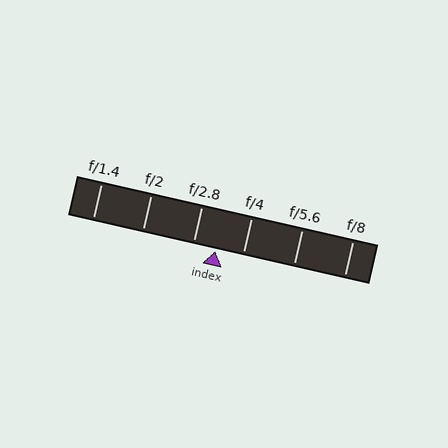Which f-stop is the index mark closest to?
The index mark is closest to f/2.8.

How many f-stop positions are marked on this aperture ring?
There are 6 f-stop positions marked.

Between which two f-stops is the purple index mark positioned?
The index mark is between f/2.8 and f/4.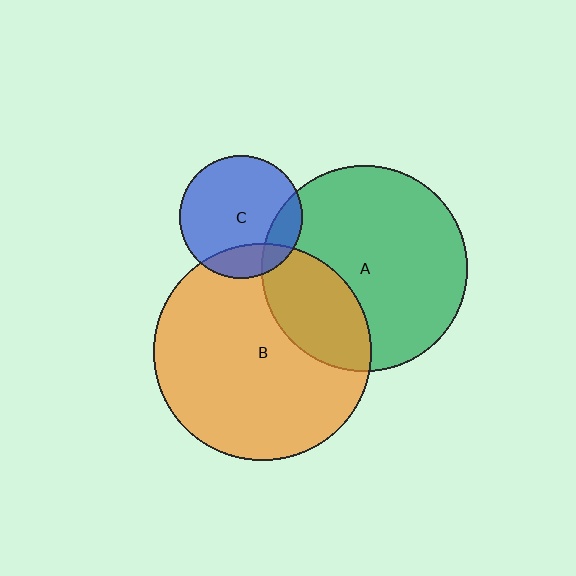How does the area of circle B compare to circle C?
Approximately 3.1 times.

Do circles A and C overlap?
Yes.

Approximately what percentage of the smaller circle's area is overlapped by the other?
Approximately 15%.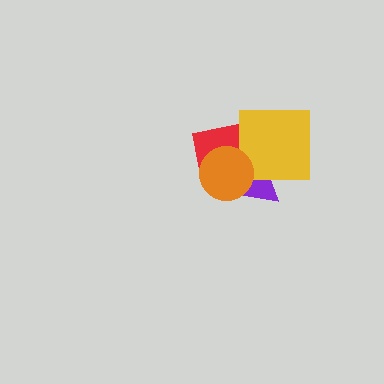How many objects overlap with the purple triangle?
3 objects overlap with the purple triangle.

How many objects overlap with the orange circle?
2 objects overlap with the orange circle.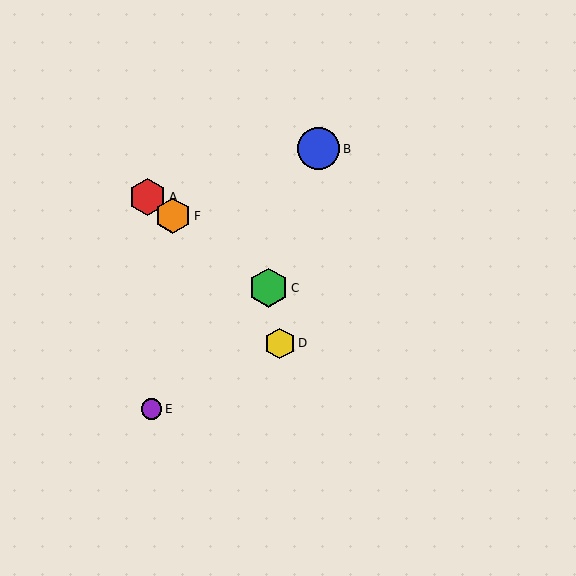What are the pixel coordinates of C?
Object C is at (269, 288).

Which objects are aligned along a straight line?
Objects A, C, F are aligned along a straight line.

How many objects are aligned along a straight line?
3 objects (A, C, F) are aligned along a straight line.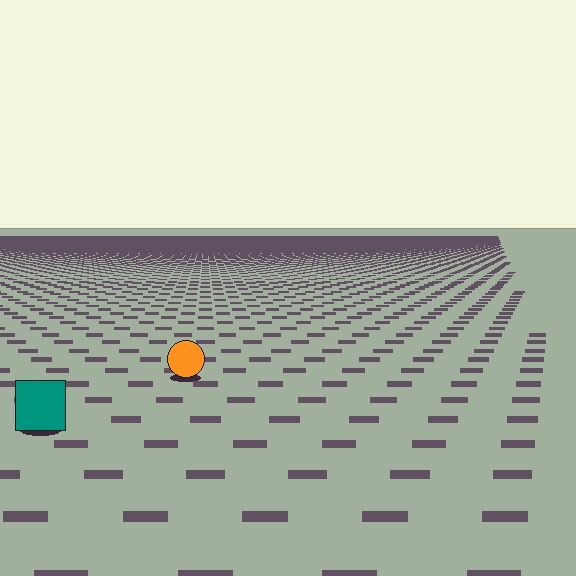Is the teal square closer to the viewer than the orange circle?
Yes. The teal square is closer — you can tell from the texture gradient: the ground texture is coarser near it.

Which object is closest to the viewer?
The teal square is closest. The texture marks near it are larger and more spread out.